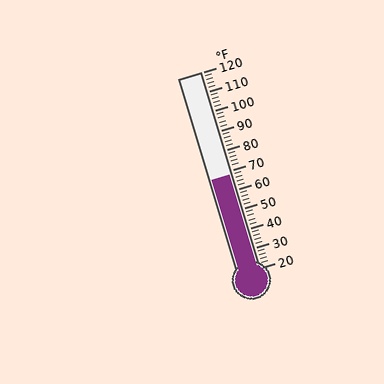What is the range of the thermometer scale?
The thermometer scale ranges from 20°F to 120°F.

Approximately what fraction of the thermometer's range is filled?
The thermometer is filled to approximately 50% of its range.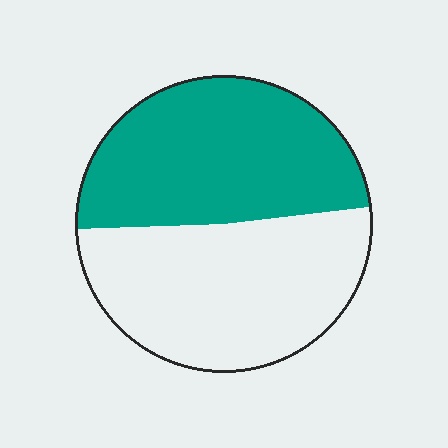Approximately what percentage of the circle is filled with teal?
Approximately 50%.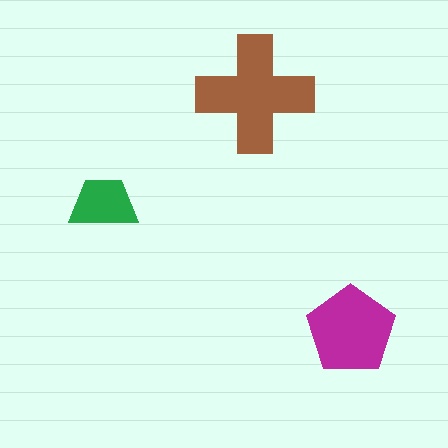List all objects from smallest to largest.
The green trapezoid, the magenta pentagon, the brown cross.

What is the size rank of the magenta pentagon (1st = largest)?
2nd.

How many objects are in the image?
There are 3 objects in the image.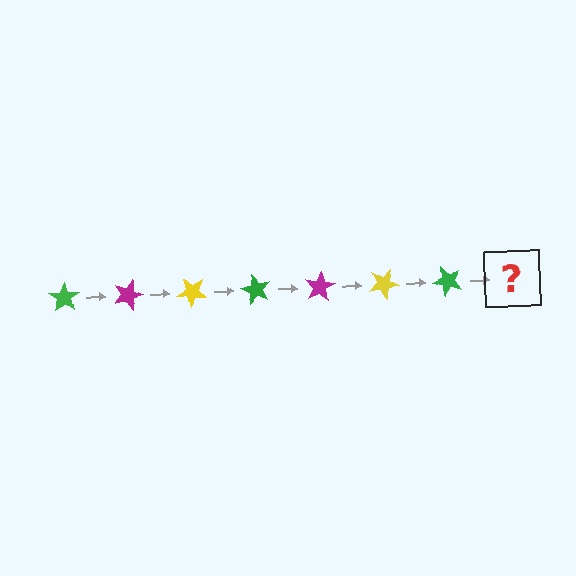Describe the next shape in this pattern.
It should be a magenta star, rotated 140 degrees from the start.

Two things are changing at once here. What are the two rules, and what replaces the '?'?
The two rules are that it rotates 20 degrees each step and the color cycles through green, magenta, and yellow. The '?' should be a magenta star, rotated 140 degrees from the start.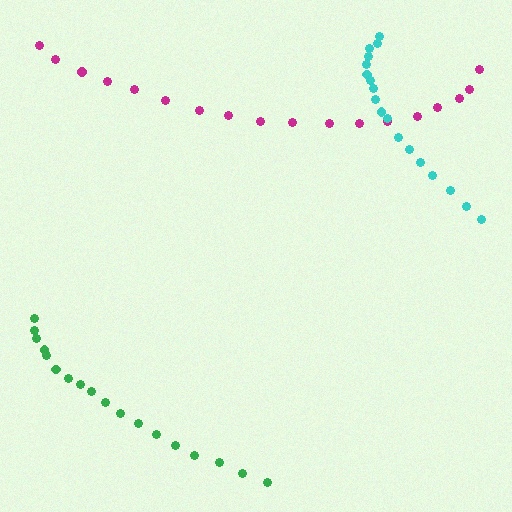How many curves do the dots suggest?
There are 3 distinct paths.